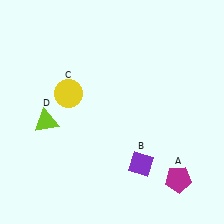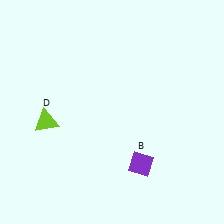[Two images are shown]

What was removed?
The magenta pentagon (A), the yellow circle (C) were removed in Image 2.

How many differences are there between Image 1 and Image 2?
There are 2 differences between the two images.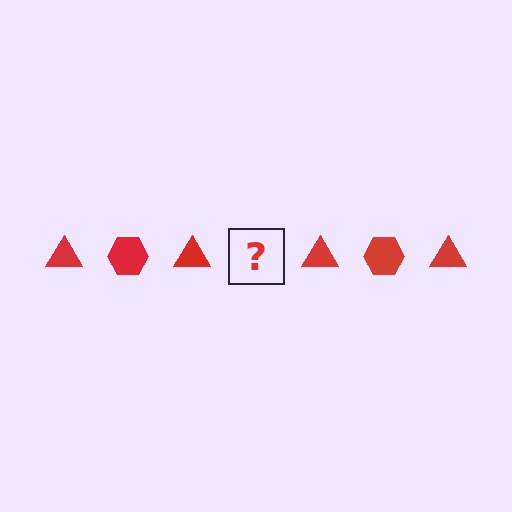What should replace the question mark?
The question mark should be replaced with a red hexagon.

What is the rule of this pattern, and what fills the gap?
The rule is that the pattern cycles through triangle, hexagon shapes in red. The gap should be filled with a red hexagon.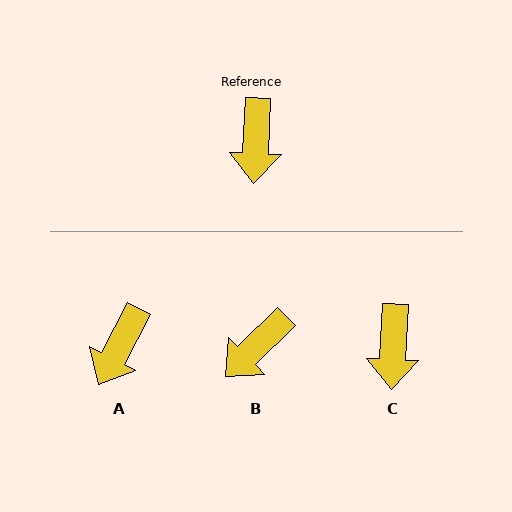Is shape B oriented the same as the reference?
No, it is off by about 43 degrees.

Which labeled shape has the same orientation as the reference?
C.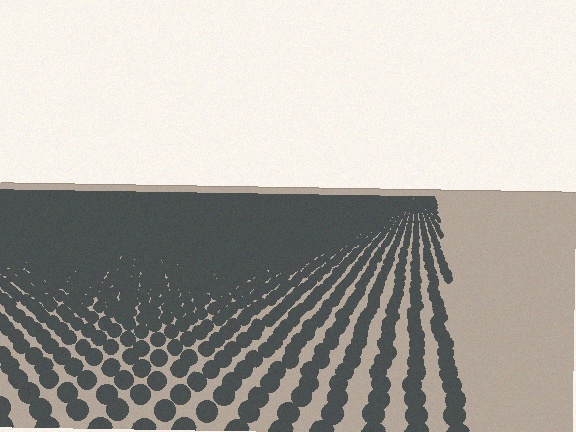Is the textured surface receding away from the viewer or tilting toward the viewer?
The surface is receding away from the viewer. Texture elements get smaller and denser toward the top.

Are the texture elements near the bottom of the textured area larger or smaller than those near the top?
Larger. Near the bottom, elements are closer to the viewer and appear at a bigger on-screen size.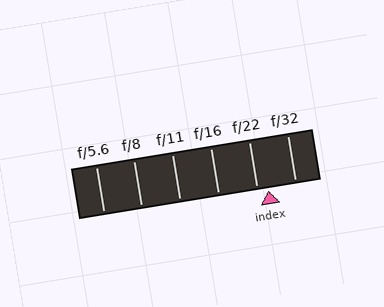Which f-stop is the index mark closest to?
The index mark is closest to f/22.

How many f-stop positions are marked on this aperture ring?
There are 6 f-stop positions marked.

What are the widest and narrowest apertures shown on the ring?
The widest aperture shown is f/5.6 and the narrowest is f/32.